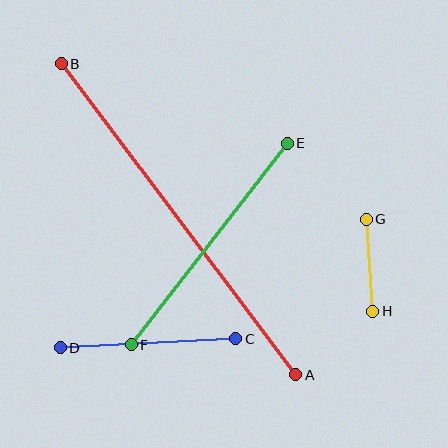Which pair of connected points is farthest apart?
Points A and B are farthest apart.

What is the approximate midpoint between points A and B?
The midpoint is at approximately (179, 219) pixels.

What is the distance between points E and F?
The distance is approximately 255 pixels.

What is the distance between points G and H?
The distance is approximately 92 pixels.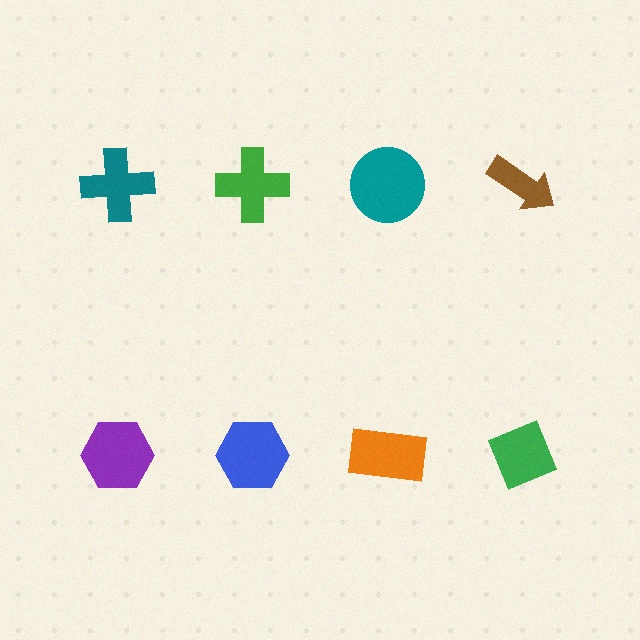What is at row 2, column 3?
An orange rectangle.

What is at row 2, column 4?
A green diamond.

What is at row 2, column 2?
A blue hexagon.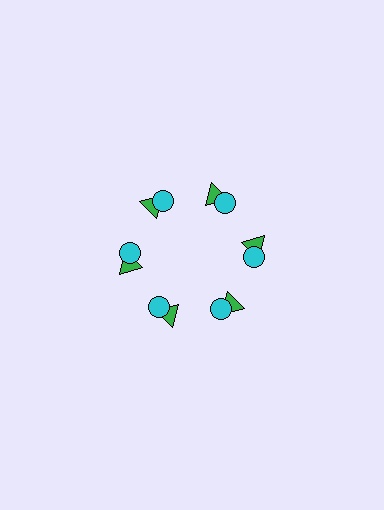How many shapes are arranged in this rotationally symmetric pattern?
There are 12 shapes, arranged in 6 groups of 2.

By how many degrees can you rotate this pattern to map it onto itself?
The pattern maps onto itself every 60 degrees of rotation.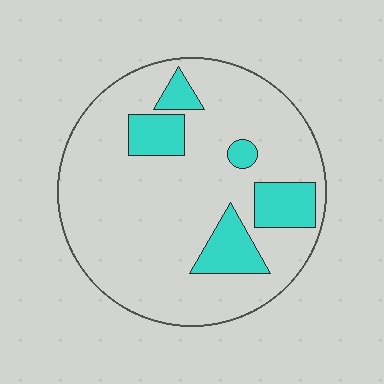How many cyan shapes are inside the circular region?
5.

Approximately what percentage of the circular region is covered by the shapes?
Approximately 20%.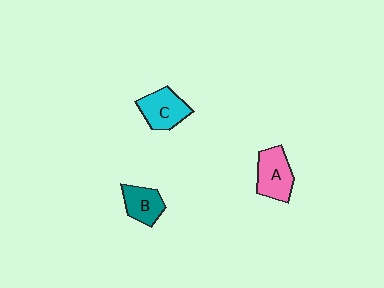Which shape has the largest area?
Shape A (pink).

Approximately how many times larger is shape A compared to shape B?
Approximately 1.3 times.